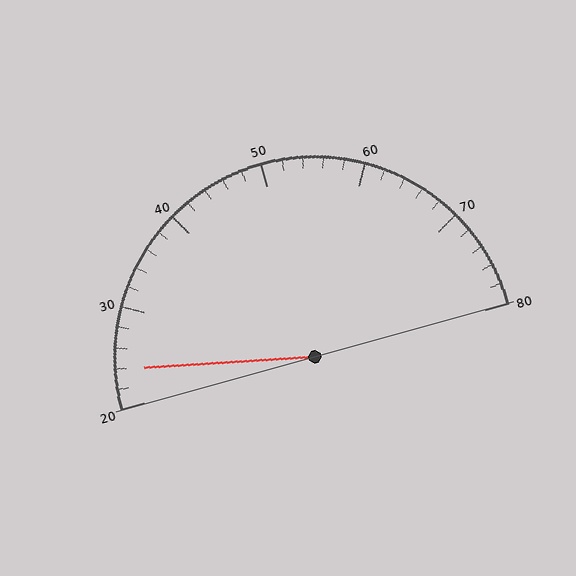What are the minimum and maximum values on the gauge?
The gauge ranges from 20 to 80.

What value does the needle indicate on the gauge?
The needle indicates approximately 24.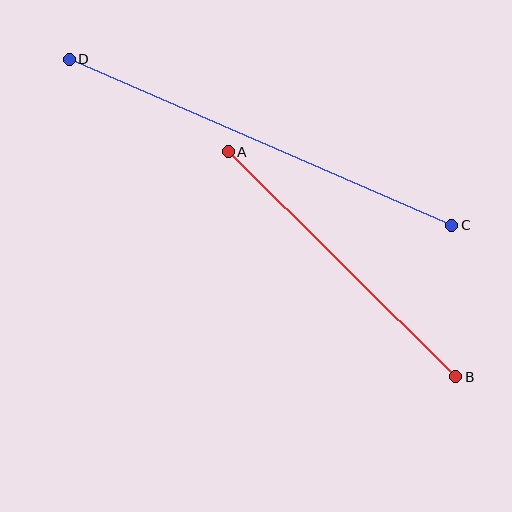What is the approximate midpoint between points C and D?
The midpoint is at approximately (261, 142) pixels.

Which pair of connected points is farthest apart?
Points C and D are farthest apart.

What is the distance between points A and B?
The distance is approximately 320 pixels.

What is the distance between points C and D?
The distance is approximately 417 pixels.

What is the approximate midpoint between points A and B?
The midpoint is at approximately (342, 264) pixels.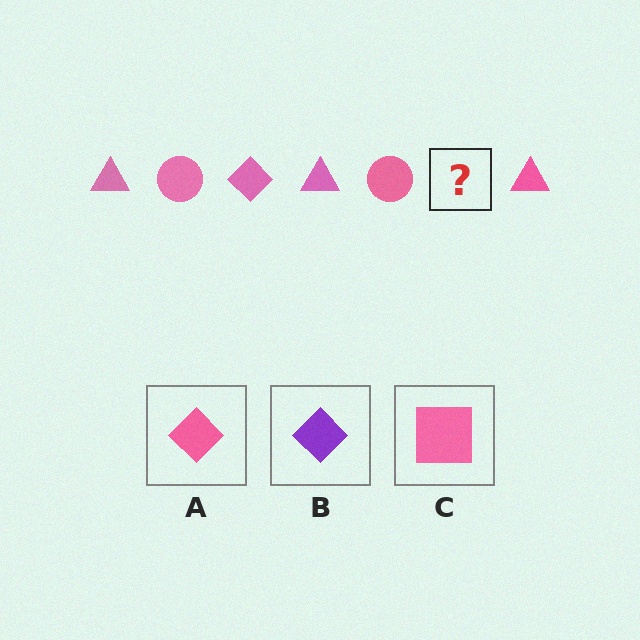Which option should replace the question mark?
Option A.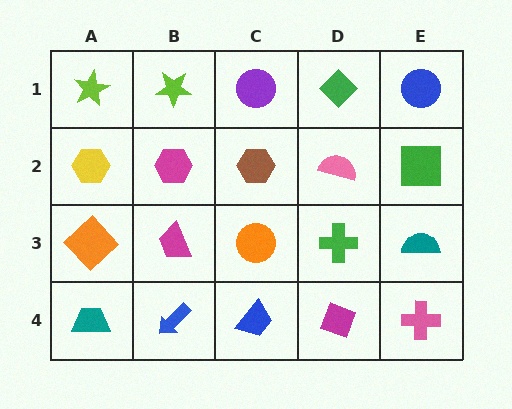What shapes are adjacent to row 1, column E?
A green square (row 2, column E), a green diamond (row 1, column D).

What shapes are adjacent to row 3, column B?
A magenta hexagon (row 2, column B), a blue arrow (row 4, column B), an orange diamond (row 3, column A), an orange circle (row 3, column C).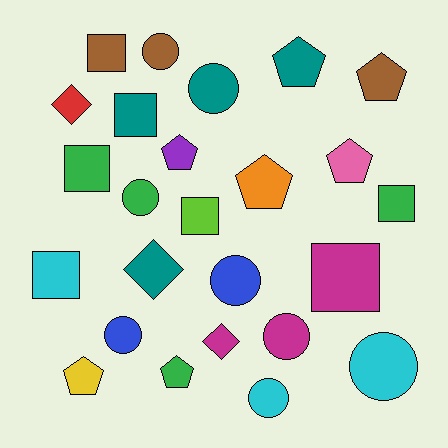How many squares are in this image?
There are 7 squares.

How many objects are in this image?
There are 25 objects.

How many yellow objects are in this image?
There is 1 yellow object.